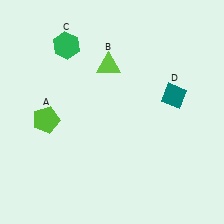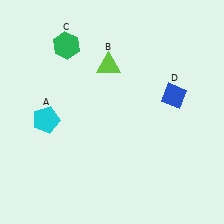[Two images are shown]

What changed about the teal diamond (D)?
In Image 1, D is teal. In Image 2, it changed to blue.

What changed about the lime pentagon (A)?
In Image 1, A is lime. In Image 2, it changed to cyan.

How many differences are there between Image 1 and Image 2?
There are 2 differences between the two images.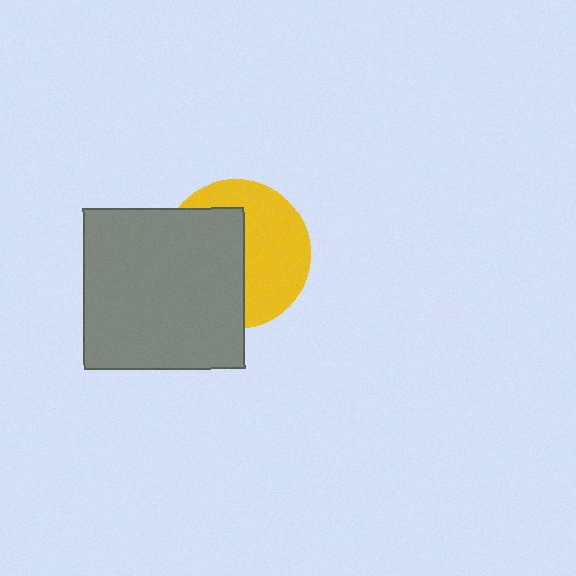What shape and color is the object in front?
The object in front is a gray square.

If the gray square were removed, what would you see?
You would see the complete yellow circle.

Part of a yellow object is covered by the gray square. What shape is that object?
It is a circle.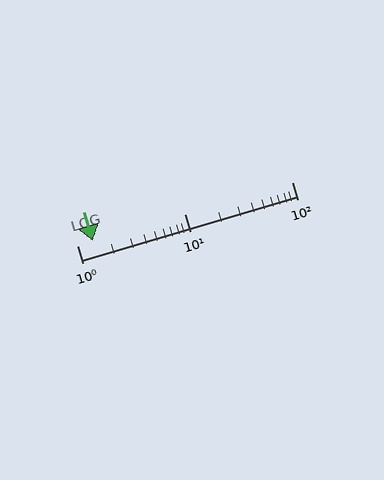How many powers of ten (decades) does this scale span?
The scale spans 2 decades, from 1 to 100.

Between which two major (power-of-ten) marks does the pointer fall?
The pointer is between 1 and 10.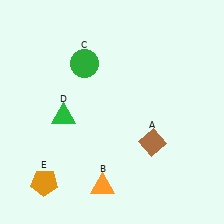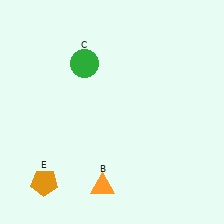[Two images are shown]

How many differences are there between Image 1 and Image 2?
There are 2 differences between the two images.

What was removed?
The green triangle (D), the brown diamond (A) were removed in Image 2.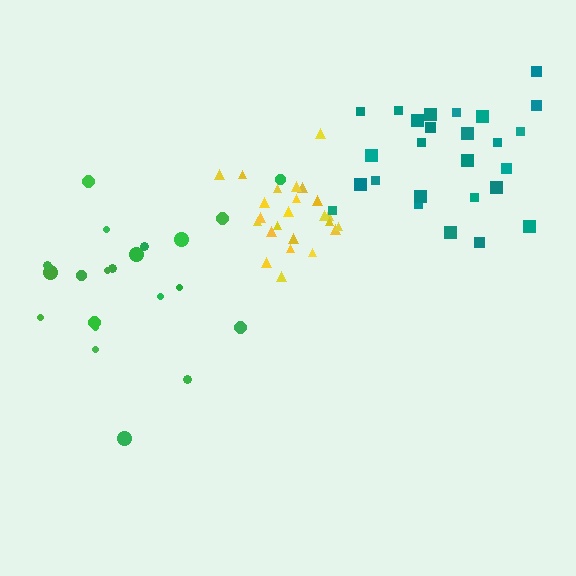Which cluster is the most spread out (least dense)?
Green.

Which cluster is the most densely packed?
Yellow.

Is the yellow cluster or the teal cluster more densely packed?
Yellow.